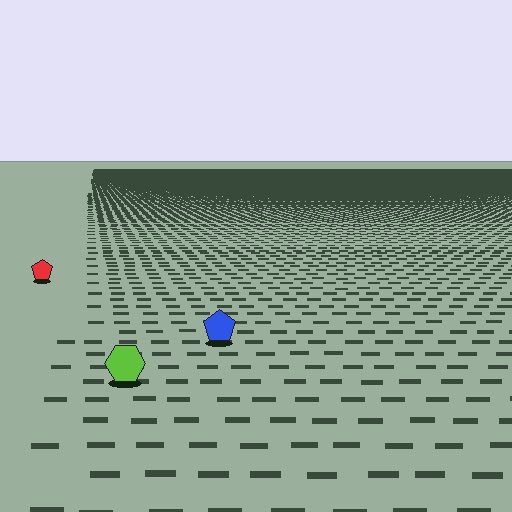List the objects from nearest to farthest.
From nearest to farthest: the lime hexagon, the blue pentagon, the red pentagon.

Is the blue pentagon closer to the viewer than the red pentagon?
Yes. The blue pentagon is closer — you can tell from the texture gradient: the ground texture is coarser near it.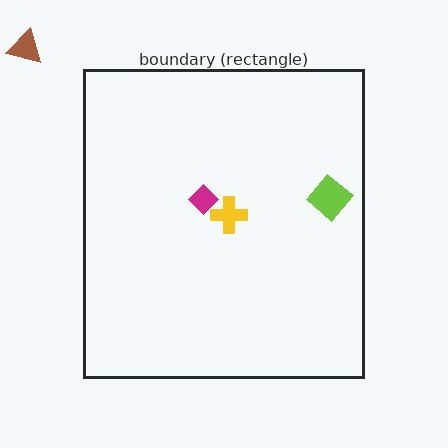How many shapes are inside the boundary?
3 inside, 1 outside.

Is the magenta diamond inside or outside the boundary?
Inside.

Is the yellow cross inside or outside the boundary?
Inside.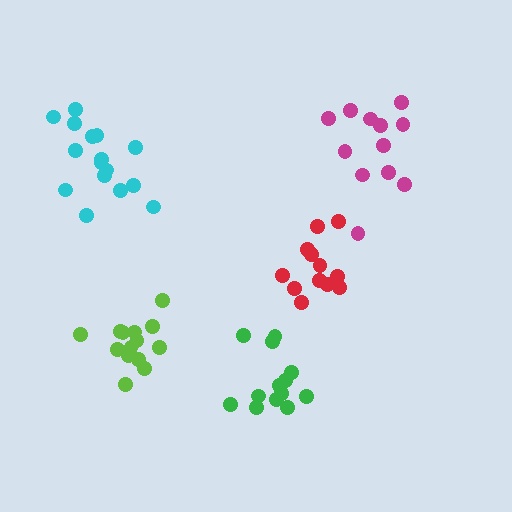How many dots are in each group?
Group 1: 13 dots, Group 2: 14 dots, Group 3: 12 dots, Group 4: 17 dots, Group 5: 12 dots (68 total).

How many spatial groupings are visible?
There are 5 spatial groupings.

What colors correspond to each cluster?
The clusters are colored: green, lime, red, cyan, magenta.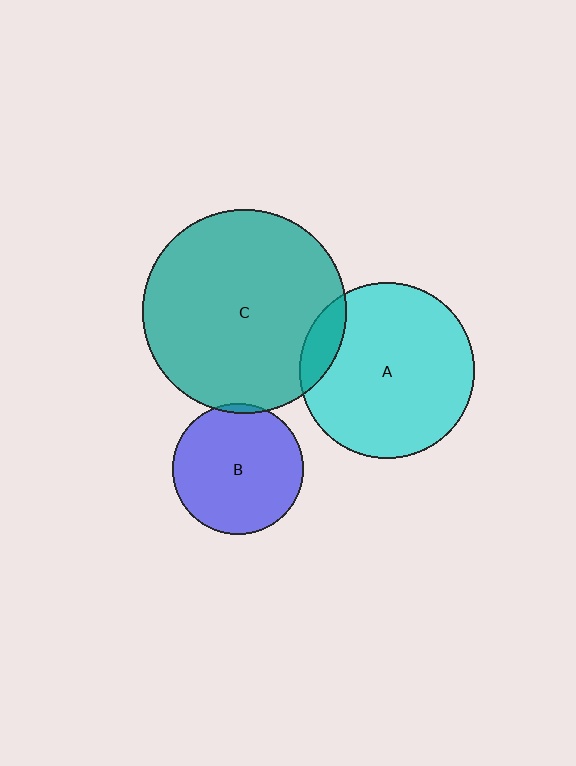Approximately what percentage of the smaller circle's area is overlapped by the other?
Approximately 5%.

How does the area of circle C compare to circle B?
Approximately 2.4 times.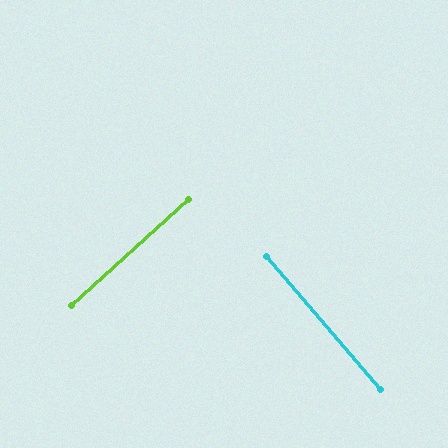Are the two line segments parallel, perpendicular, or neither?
Perpendicular — they meet at approximately 89°.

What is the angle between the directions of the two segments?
Approximately 89 degrees.